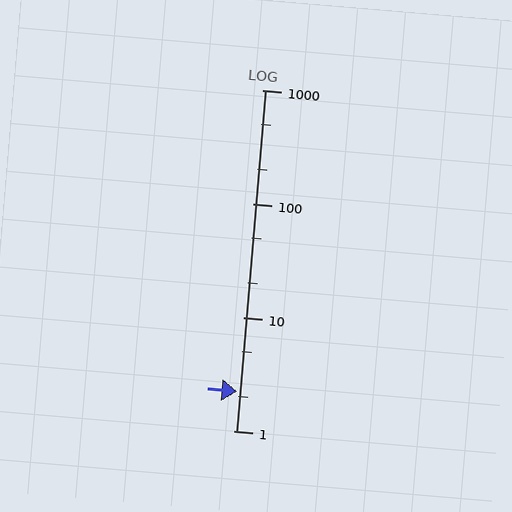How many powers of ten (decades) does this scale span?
The scale spans 3 decades, from 1 to 1000.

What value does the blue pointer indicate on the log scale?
The pointer indicates approximately 2.2.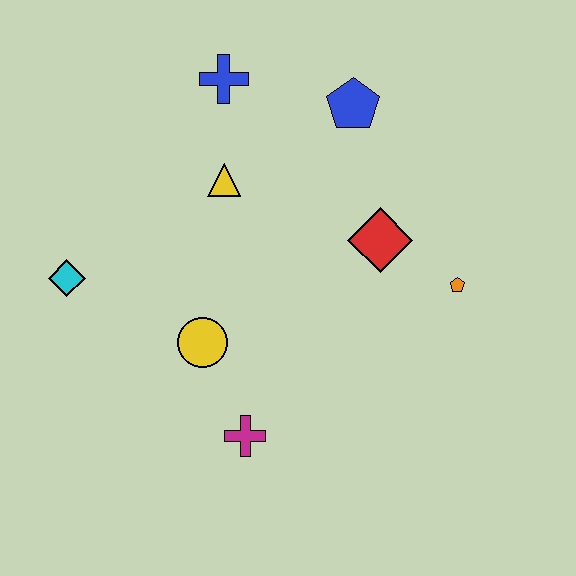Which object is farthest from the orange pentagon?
The cyan diamond is farthest from the orange pentagon.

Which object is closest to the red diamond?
The orange pentagon is closest to the red diamond.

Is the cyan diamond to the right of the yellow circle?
No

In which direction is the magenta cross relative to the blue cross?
The magenta cross is below the blue cross.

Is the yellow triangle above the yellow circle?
Yes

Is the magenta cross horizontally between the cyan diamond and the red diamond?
Yes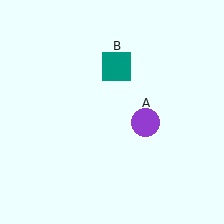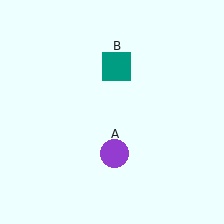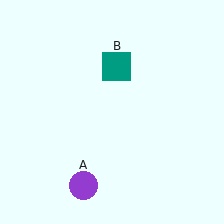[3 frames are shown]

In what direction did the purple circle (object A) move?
The purple circle (object A) moved down and to the left.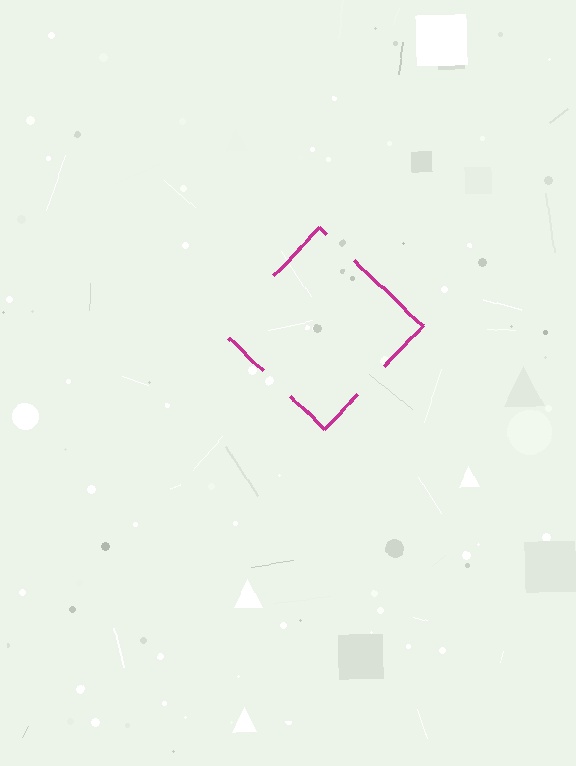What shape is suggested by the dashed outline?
The dashed outline suggests a diamond.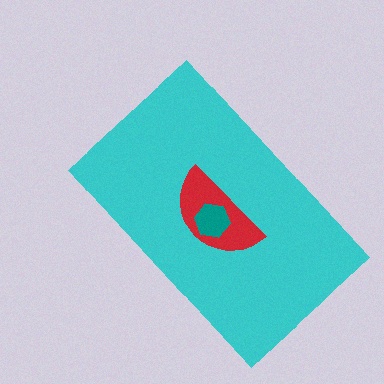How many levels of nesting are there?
3.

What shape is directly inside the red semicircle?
The teal hexagon.